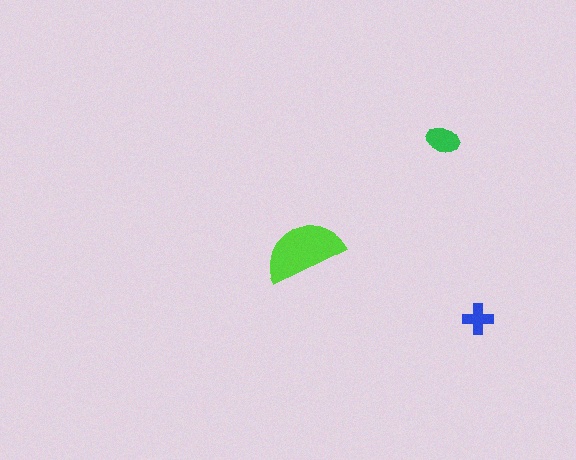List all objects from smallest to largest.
The blue cross, the green ellipse, the lime semicircle.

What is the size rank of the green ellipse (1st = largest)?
2nd.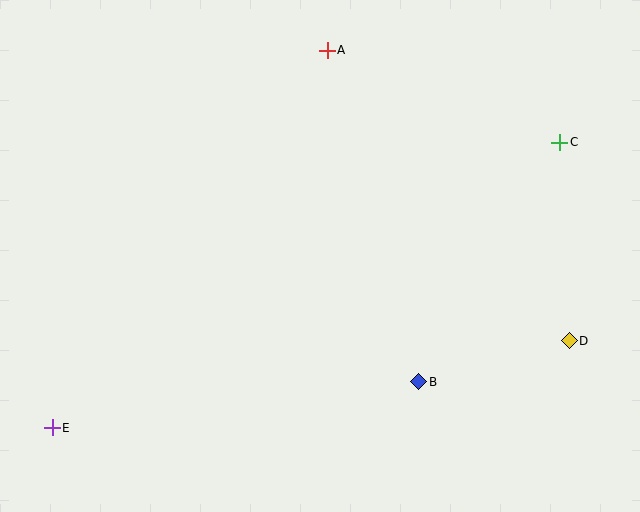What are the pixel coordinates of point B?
Point B is at (419, 382).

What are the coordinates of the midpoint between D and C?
The midpoint between D and C is at (564, 242).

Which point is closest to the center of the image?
Point B at (419, 382) is closest to the center.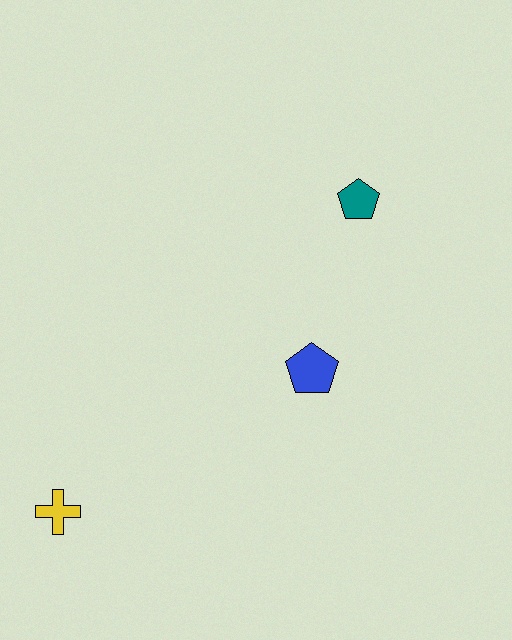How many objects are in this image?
There are 3 objects.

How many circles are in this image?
There are no circles.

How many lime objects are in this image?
There are no lime objects.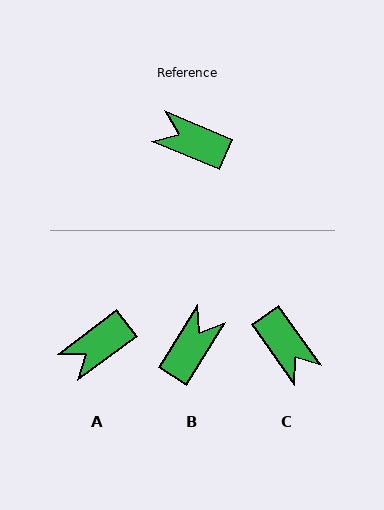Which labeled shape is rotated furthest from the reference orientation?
C, about 148 degrees away.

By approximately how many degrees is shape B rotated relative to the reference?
Approximately 99 degrees clockwise.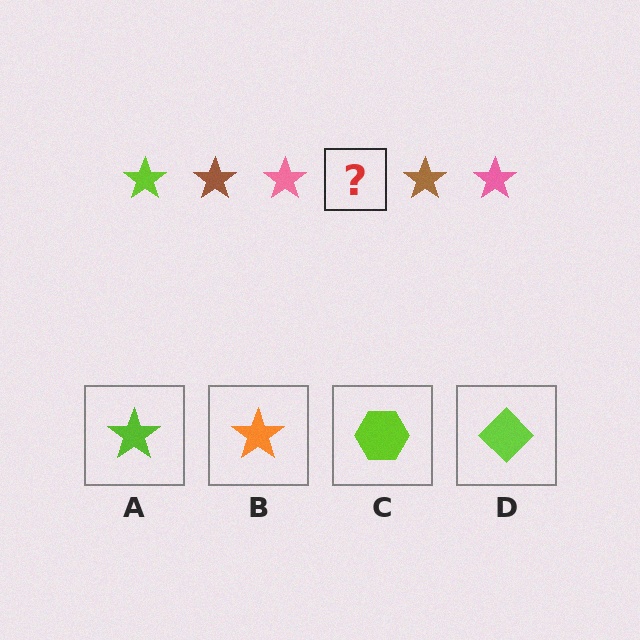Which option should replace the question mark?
Option A.